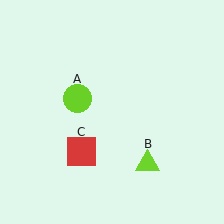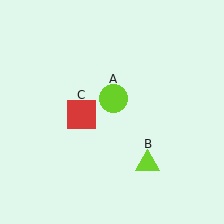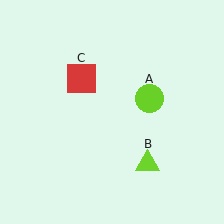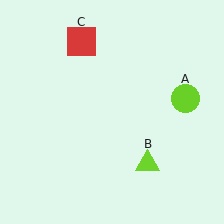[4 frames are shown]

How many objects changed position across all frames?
2 objects changed position: lime circle (object A), red square (object C).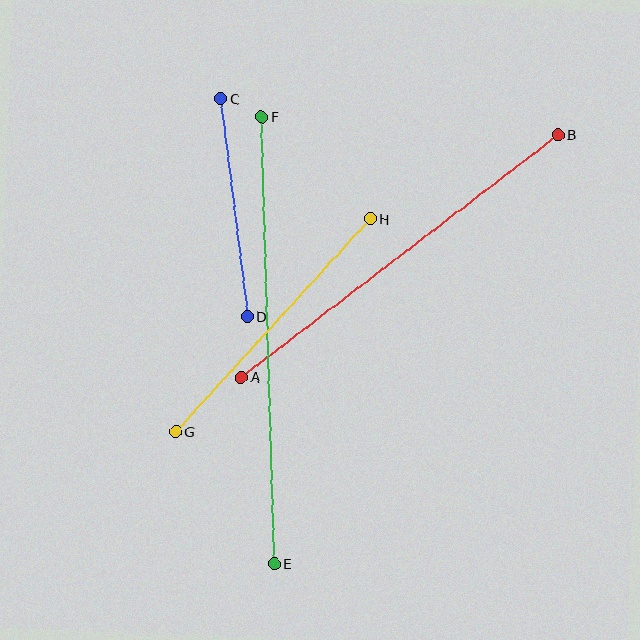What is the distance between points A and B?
The distance is approximately 399 pixels.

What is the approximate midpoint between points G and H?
The midpoint is at approximately (273, 325) pixels.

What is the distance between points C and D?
The distance is approximately 219 pixels.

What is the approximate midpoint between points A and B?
The midpoint is at approximately (400, 256) pixels.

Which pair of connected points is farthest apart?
Points E and F are farthest apart.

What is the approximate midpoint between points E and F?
The midpoint is at approximately (268, 340) pixels.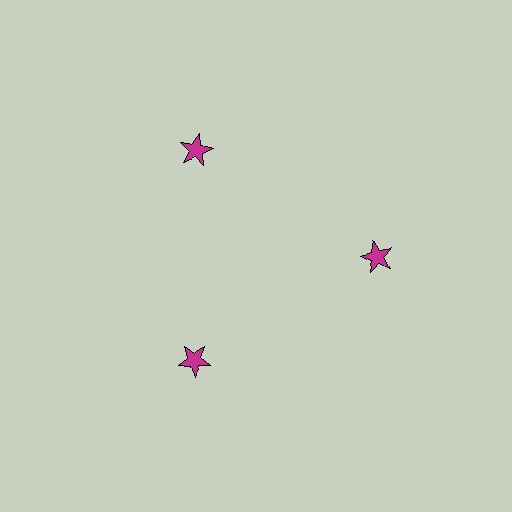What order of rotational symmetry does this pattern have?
This pattern has 3-fold rotational symmetry.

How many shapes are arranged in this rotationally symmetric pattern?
There are 3 shapes, arranged in 3 groups of 1.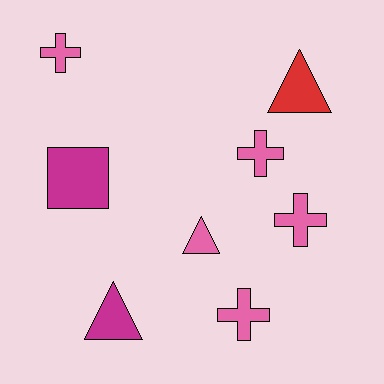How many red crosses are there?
There are no red crosses.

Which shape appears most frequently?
Cross, with 4 objects.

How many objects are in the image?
There are 8 objects.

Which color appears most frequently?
Pink, with 5 objects.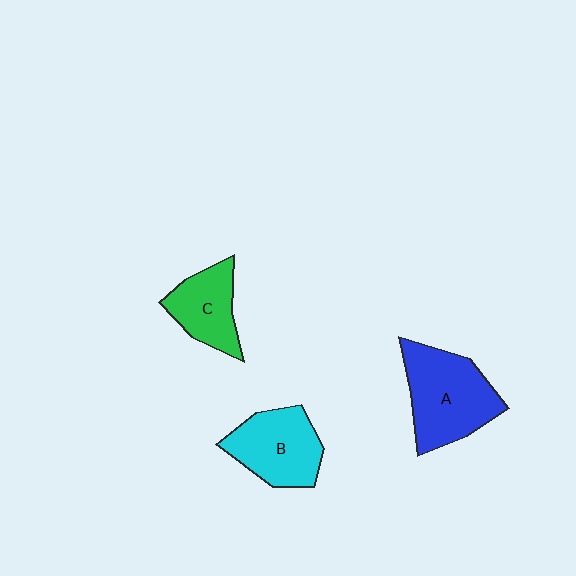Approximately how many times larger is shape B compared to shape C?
Approximately 1.3 times.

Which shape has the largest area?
Shape A (blue).